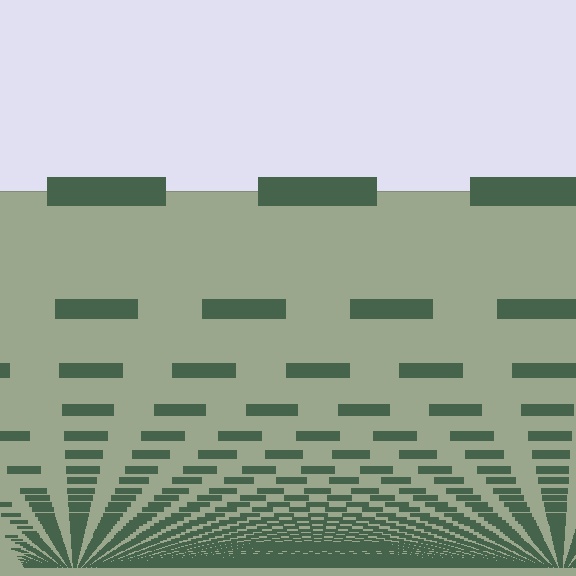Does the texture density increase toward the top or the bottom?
Density increases toward the bottom.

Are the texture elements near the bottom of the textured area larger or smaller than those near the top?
Smaller. The gradient is inverted — elements near the bottom are smaller and denser.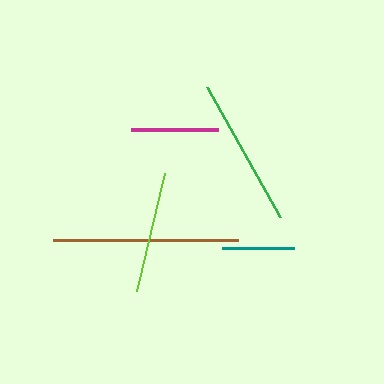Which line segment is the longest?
The brown line is the longest at approximately 185 pixels.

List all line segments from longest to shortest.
From longest to shortest: brown, green, lime, magenta, teal.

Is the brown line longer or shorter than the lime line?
The brown line is longer than the lime line.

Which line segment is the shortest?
The teal line is the shortest at approximately 73 pixels.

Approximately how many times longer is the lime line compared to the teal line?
The lime line is approximately 1.7 times the length of the teal line.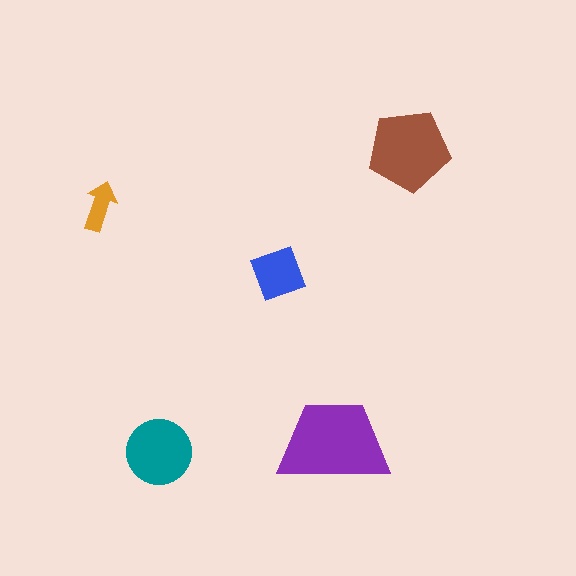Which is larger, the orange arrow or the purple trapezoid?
The purple trapezoid.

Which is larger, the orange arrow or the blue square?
The blue square.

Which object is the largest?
The purple trapezoid.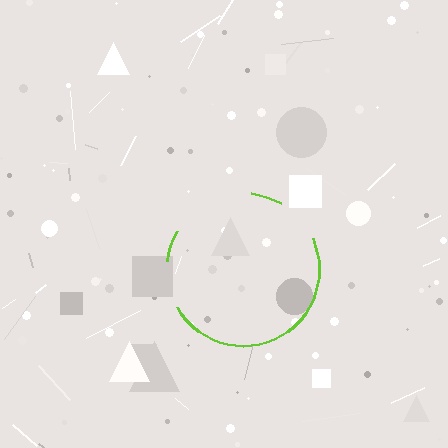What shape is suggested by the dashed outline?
The dashed outline suggests a circle.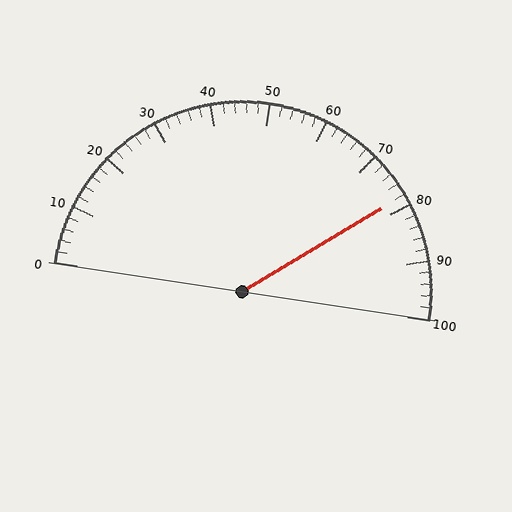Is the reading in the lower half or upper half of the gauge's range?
The reading is in the upper half of the range (0 to 100).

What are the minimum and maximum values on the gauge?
The gauge ranges from 0 to 100.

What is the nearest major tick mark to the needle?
The nearest major tick mark is 80.